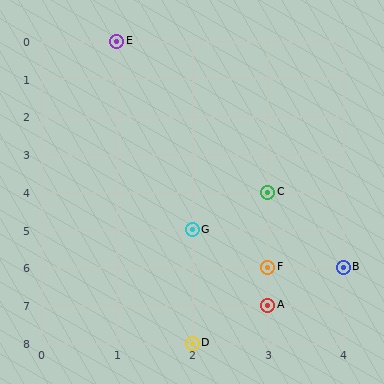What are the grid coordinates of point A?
Point A is at grid coordinates (3, 7).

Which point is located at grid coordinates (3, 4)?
Point C is at (3, 4).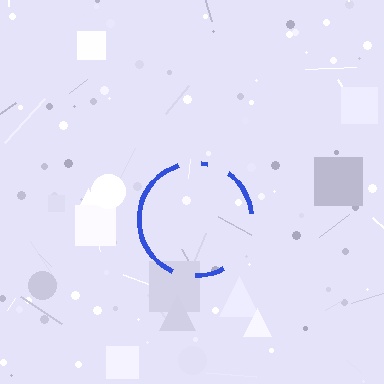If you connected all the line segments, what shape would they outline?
They would outline a circle.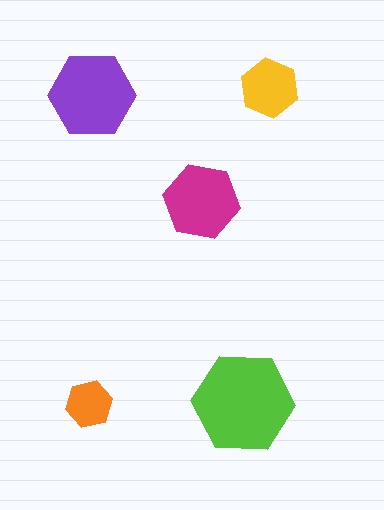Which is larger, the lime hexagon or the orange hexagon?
The lime one.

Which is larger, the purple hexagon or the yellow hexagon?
The purple one.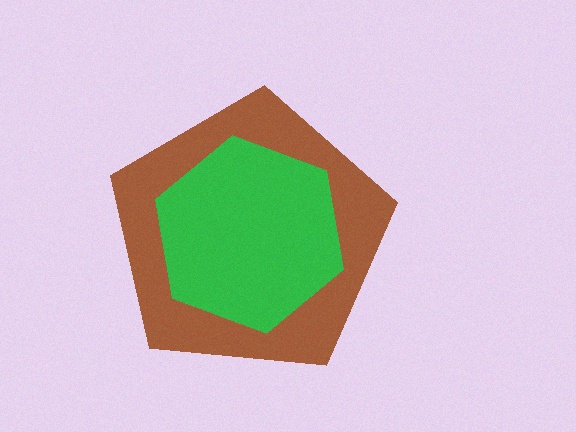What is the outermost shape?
The brown pentagon.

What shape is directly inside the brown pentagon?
The green hexagon.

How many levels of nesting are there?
2.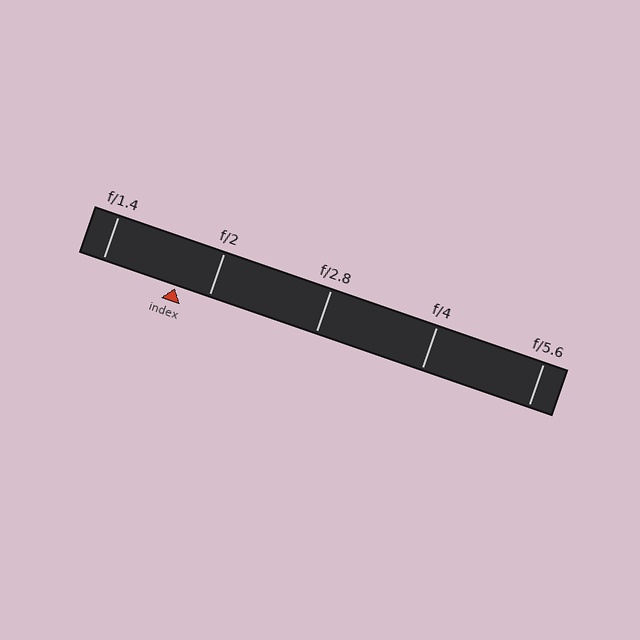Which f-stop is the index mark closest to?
The index mark is closest to f/2.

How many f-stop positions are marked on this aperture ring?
There are 5 f-stop positions marked.